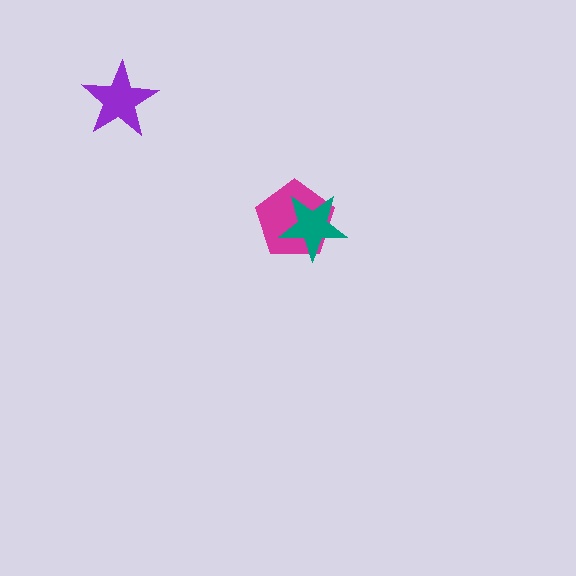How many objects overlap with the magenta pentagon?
1 object overlaps with the magenta pentagon.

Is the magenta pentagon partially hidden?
Yes, it is partially covered by another shape.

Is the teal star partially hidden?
No, no other shape covers it.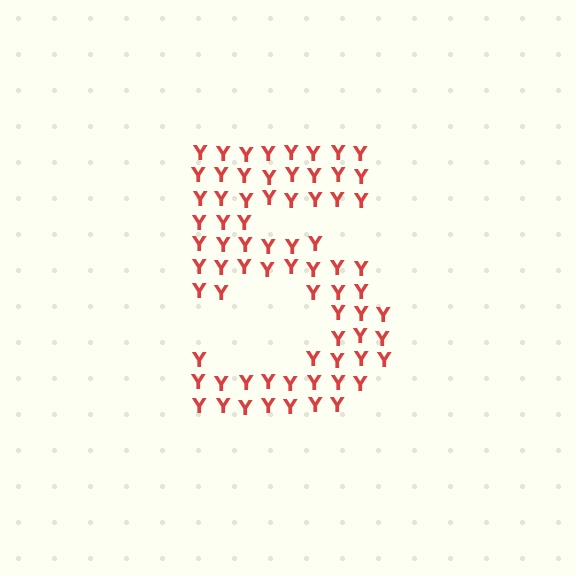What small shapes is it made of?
It is made of small letter Y's.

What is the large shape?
The large shape is the digit 5.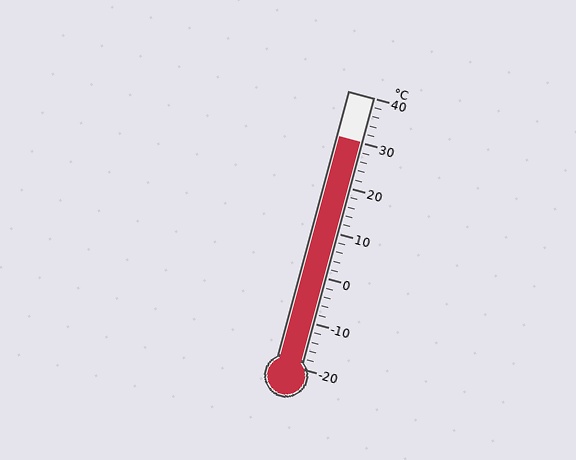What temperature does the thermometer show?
The thermometer shows approximately 30°C.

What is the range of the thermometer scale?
The thermometer scale ranges from -20°C to 40°C.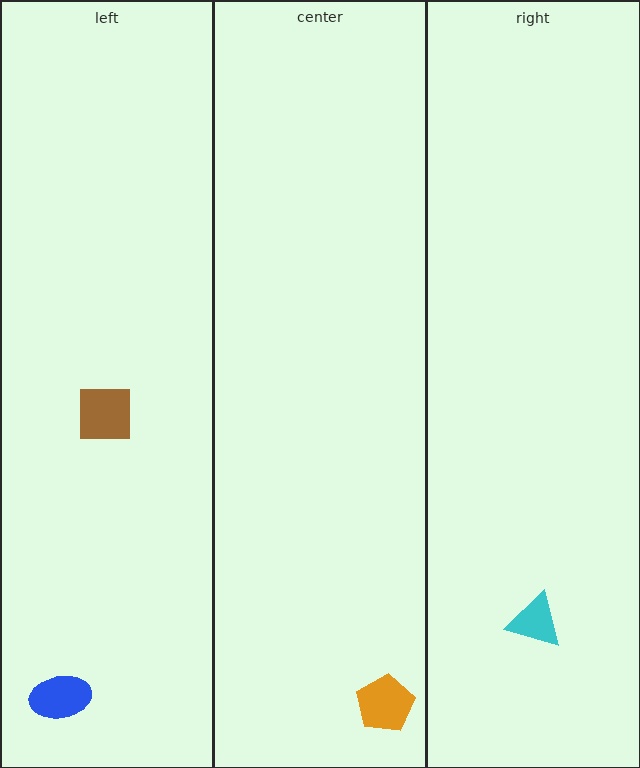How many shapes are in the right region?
1.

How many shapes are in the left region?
2.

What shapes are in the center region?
The orange pentagon.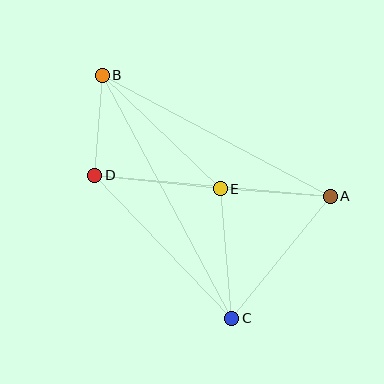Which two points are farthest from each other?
Points B and C are farthest from each other.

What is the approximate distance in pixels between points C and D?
The distance between C and D is approximately 198 pixels.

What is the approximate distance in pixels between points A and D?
The distance between A and D is approximately 237 pixels.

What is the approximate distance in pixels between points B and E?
The distance between B and E is approximately 164 pixels.